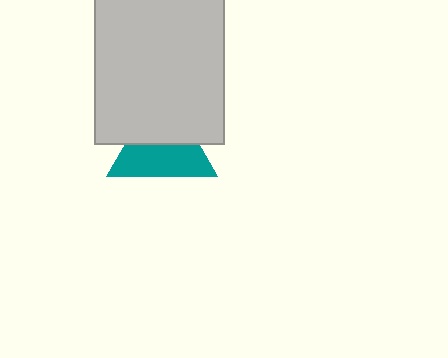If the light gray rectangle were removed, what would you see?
You would see the complete teal triangle.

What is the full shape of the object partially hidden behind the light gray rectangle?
The partially hidden object is a teal triangle.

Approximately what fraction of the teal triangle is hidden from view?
Roughly 45% of the teal triangle is hidden behind the light gray rectangle.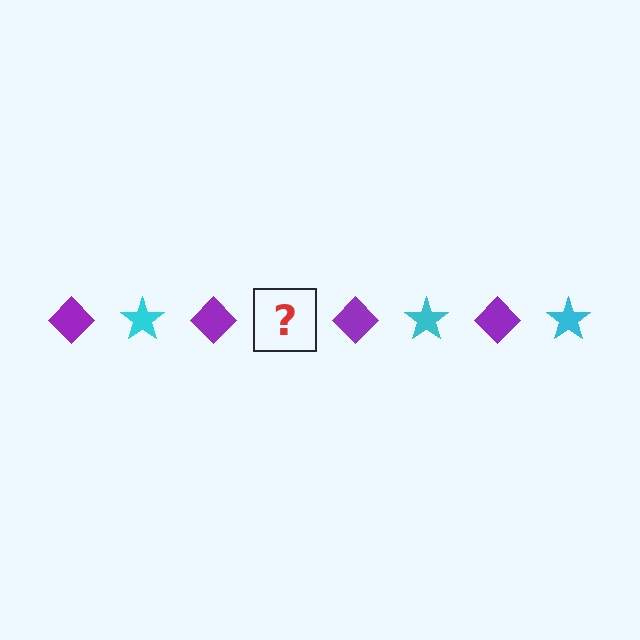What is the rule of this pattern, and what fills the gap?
The rule is that the pattern alternates between purple diamond and cyan star. The gap should be filled with a cyan star.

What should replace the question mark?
The question mark should be replaced with a cyan star.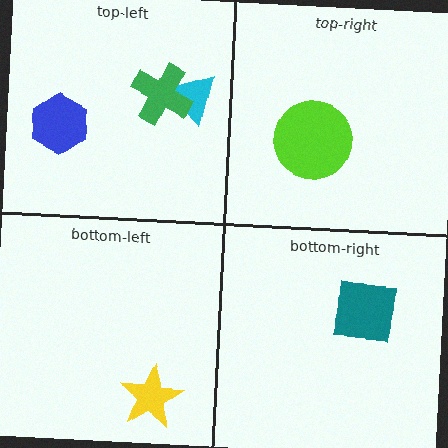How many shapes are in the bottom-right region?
1.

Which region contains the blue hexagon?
The top-left region.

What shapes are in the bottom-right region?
The teal square.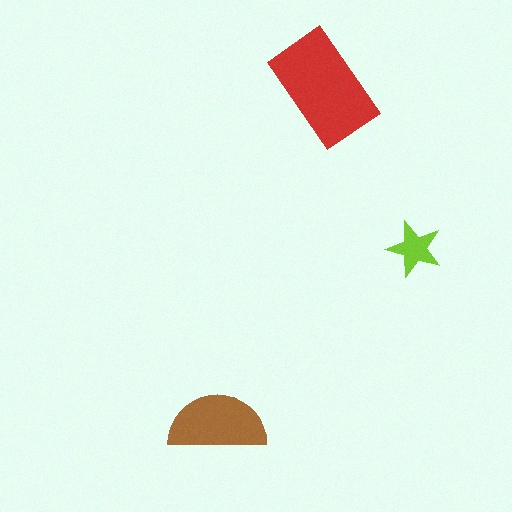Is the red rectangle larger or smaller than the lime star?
Larger.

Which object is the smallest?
The lime star.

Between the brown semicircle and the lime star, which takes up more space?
The brown semicircle.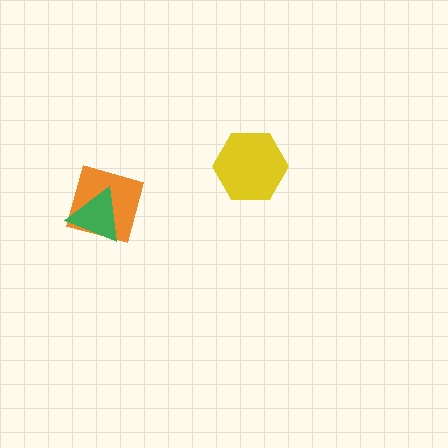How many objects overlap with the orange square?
1 object overlaps with the orange square.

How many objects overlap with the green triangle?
1 object overlaps with the green triangle.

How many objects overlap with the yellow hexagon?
0 objects overlap with the yellow hexagon.